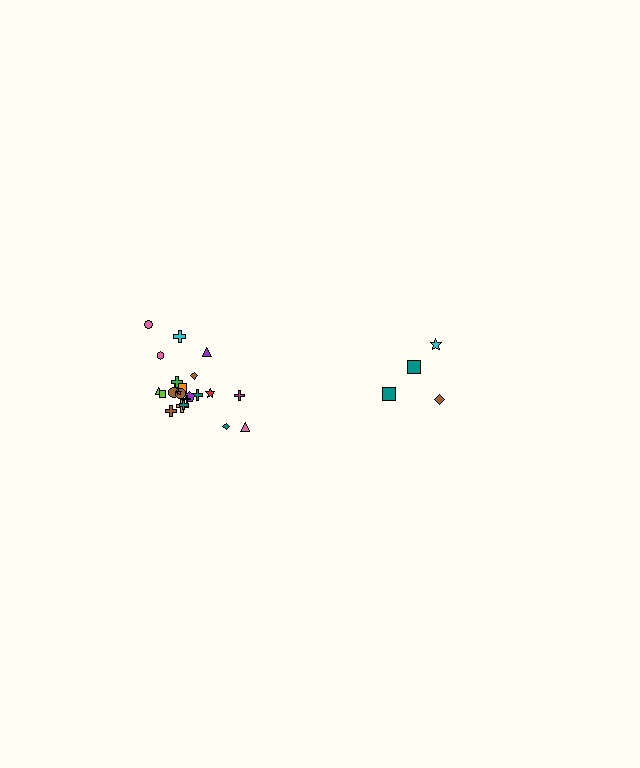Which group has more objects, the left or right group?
The left group.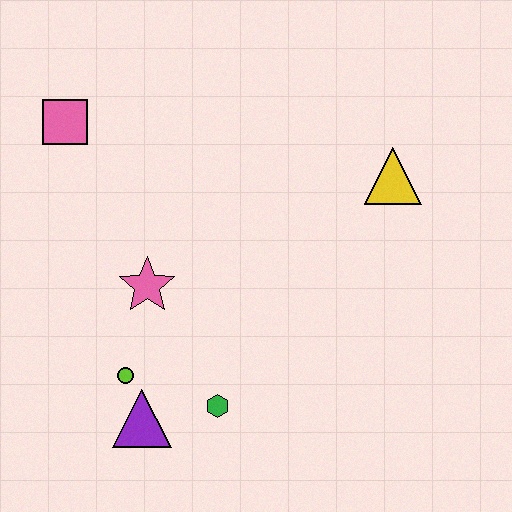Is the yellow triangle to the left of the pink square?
No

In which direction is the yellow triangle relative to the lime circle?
The yellow triangle is to the right of the lime circle.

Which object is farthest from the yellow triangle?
The purple triangle is farthest from the yellow triangle.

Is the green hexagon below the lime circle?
Yes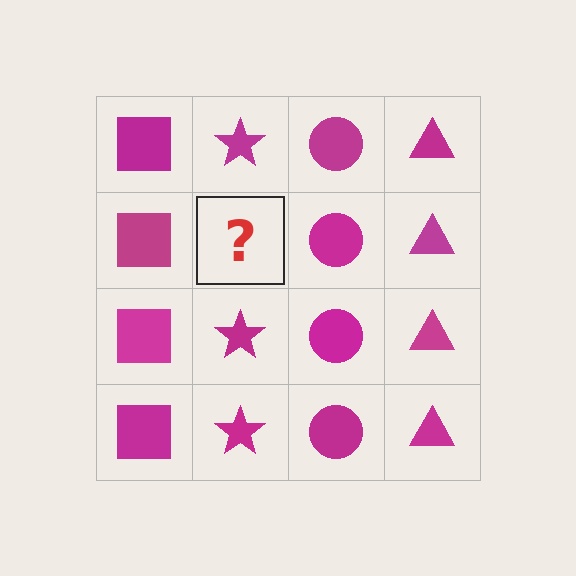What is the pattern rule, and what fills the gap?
The rule is that each column has a consistent shape. The gap should be filled with a magenta star.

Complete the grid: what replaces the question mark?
The question mark should be replaced with a magenta star.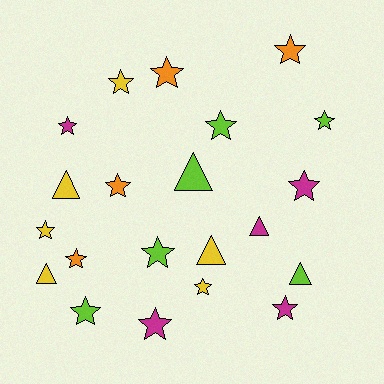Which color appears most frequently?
Lime, with 6 objects.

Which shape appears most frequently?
Star, with 15 objects.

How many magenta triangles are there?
There is 1 magenta triangle.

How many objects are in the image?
There are 21 objects.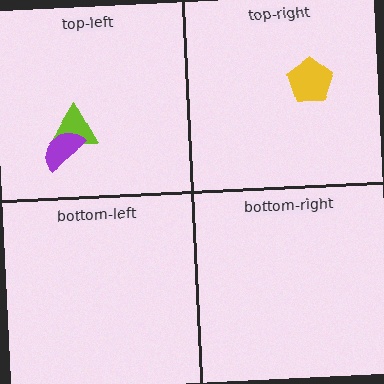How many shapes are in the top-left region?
2.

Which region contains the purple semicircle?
The top-left region.